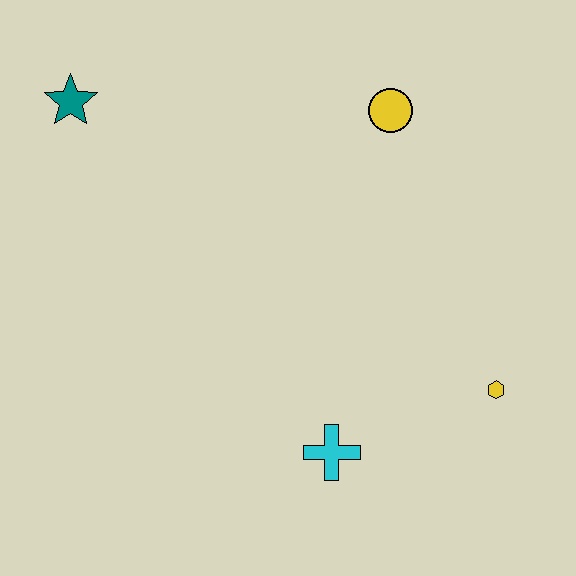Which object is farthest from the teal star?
The yellow hexagon is farthest from the teal star.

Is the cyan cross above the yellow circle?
No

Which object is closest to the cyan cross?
The yellow hexagon is closest to the cyan cross.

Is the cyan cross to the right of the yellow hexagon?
No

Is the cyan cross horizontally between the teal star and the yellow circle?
Yes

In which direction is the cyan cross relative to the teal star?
The cyan cross is below the teal star.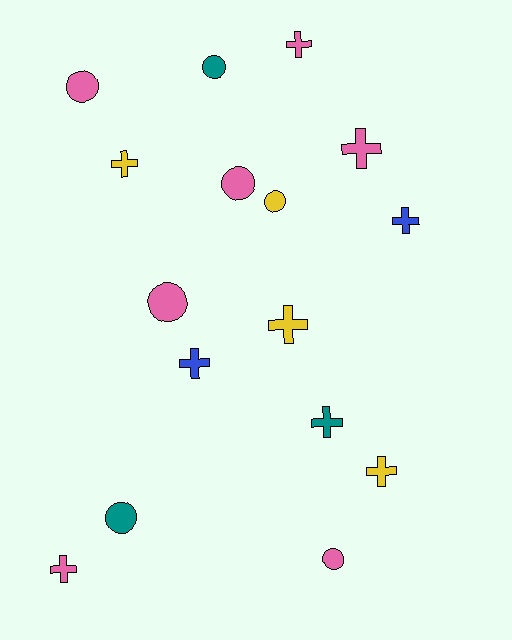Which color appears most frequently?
Pink, with 7 objects.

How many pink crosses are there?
There are 3 pink crosses.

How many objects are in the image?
There are 16 objects.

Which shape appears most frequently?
Cross, with 9 objects.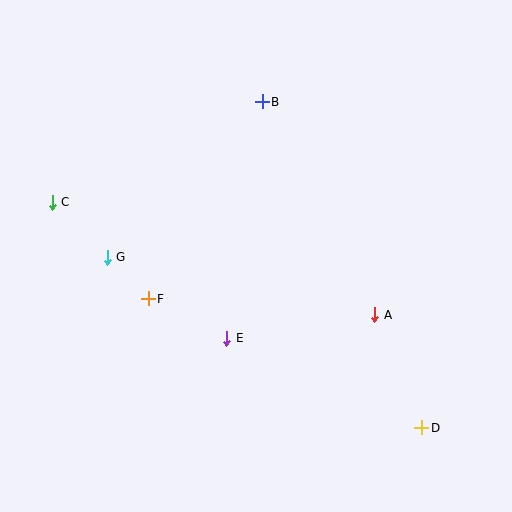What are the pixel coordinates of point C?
Point C is at (52, 202).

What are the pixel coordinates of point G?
Point G is at (107, 257).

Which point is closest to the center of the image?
Point E at (227, 338) is closest to the center.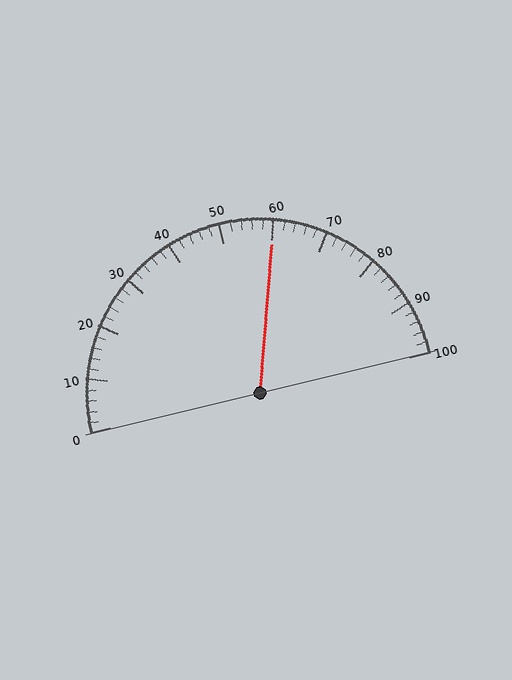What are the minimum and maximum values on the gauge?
The gauge ranges from 0 to 100.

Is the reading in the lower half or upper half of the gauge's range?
The reading is in the upper half of the range (0 to 100).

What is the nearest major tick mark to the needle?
The nearest major tick mark is 60.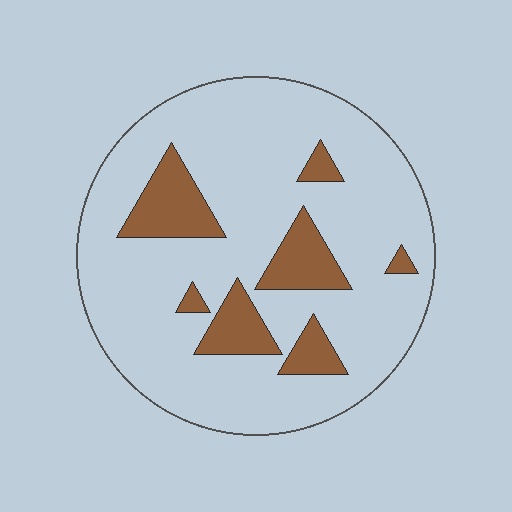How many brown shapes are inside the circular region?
7.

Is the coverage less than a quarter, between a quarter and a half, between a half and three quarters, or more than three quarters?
Less than a quarter.